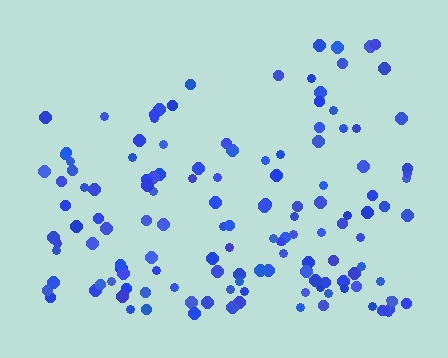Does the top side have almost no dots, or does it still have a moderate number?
Still a moderate number, just noticeably fewer than the bottom.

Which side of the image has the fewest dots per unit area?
The top.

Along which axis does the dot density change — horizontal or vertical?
Vertical.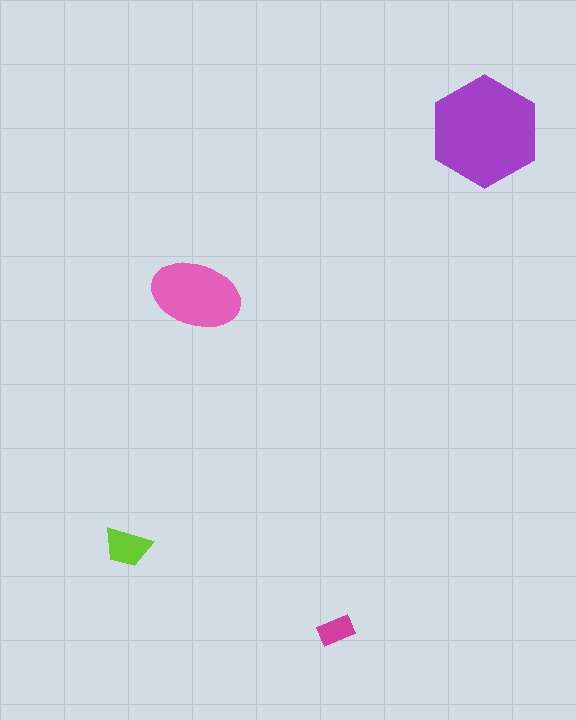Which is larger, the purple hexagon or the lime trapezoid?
The purple hexagon.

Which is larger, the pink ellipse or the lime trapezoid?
The pink ellipse.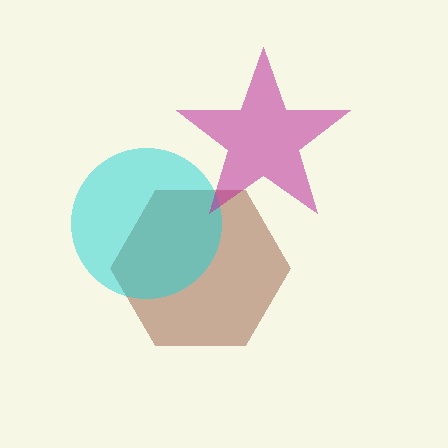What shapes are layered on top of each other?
The layered shapes are: a brown hexagon, a cyan circle, a magenta star.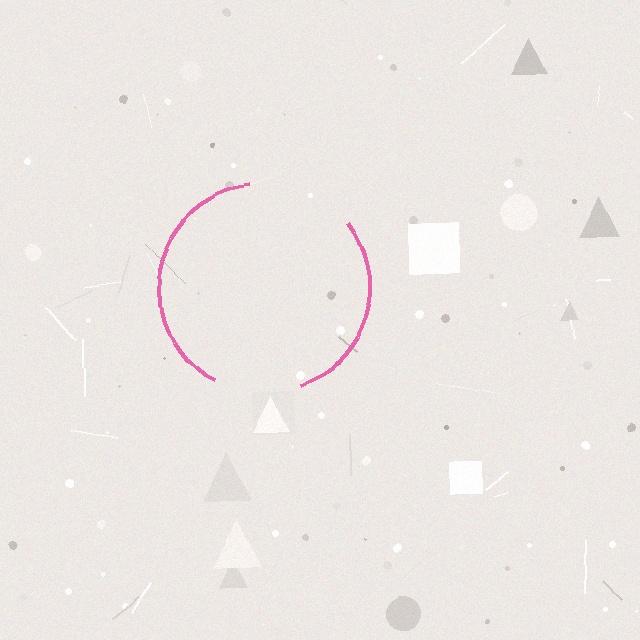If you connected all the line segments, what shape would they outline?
They would outline a circle.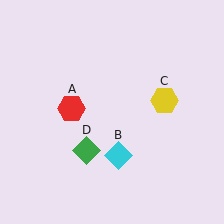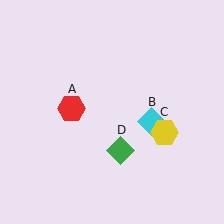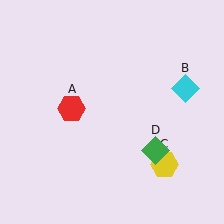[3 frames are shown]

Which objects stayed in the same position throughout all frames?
Red hexagon (object A) remained stationary.